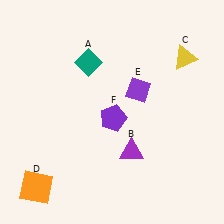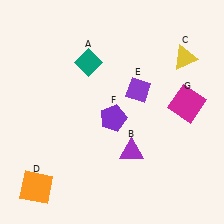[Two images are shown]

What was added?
A magenta square (G) was added in Image 2.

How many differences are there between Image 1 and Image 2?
There is 1 difference between the two images.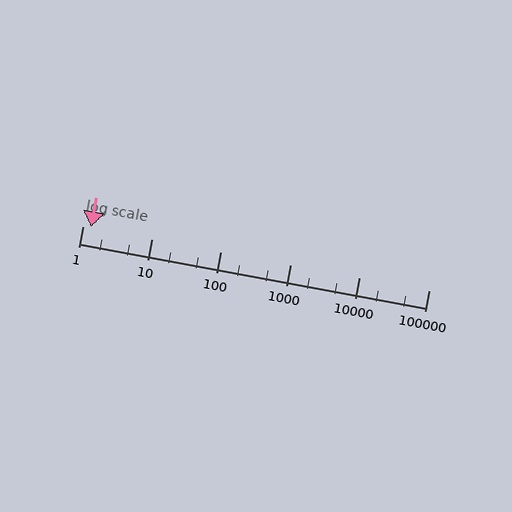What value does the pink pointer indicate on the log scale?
The pointer indicates approximately 1.3.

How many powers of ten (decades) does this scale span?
The scale spans 5 decades, from 1 to 100000.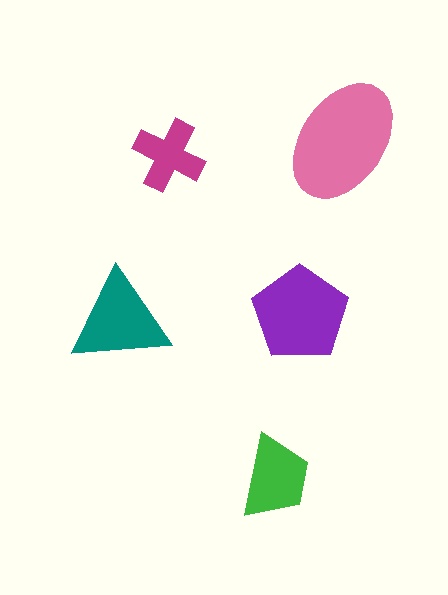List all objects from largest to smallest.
The pink ellipse, the purple pentagon, the teal triangle, the green trapezoid, the magenta cross.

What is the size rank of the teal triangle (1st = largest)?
3rd.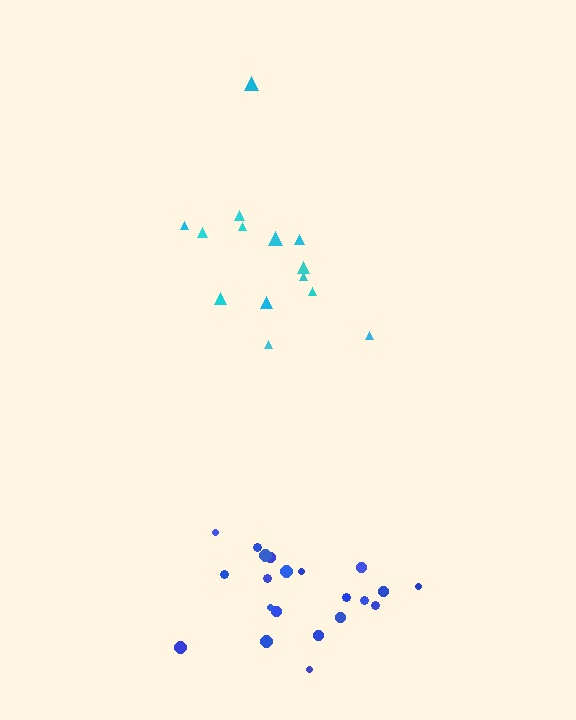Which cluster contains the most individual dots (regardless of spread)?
Blue (21).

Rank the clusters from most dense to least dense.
blue, cyan.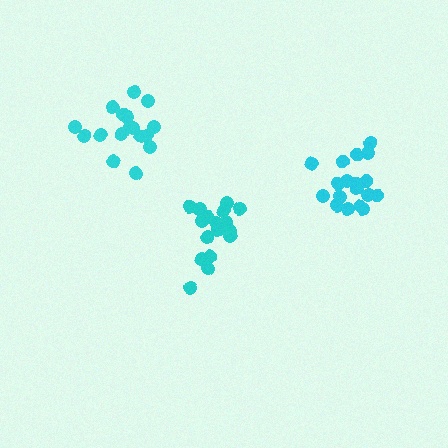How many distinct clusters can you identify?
There are 3 distinct clusters.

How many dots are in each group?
Group 1: 18 dots, Group 2: 18 dots, Group 3: 17 dots (53 total).